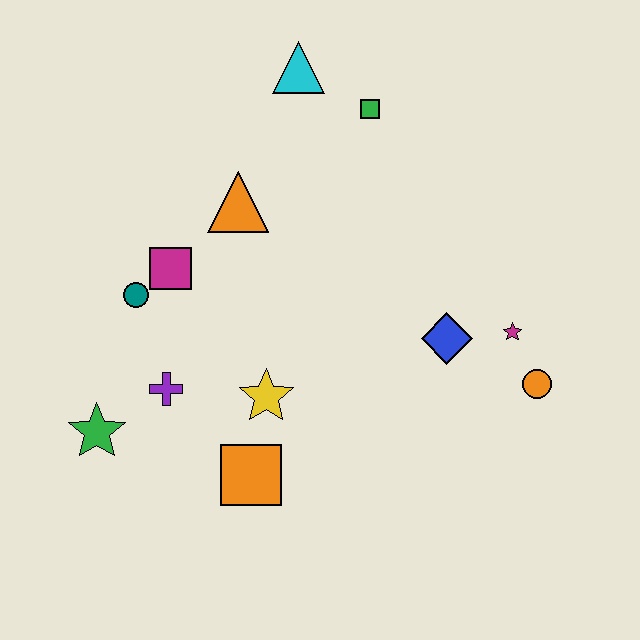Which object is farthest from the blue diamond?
The green star is farthest from the blue diamond.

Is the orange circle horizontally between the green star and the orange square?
No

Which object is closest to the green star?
The purple cross is closest to the green star.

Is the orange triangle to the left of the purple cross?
No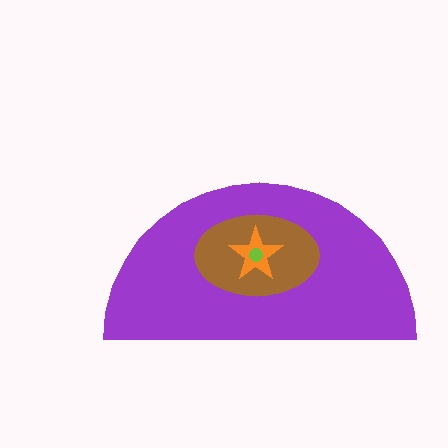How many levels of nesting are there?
4.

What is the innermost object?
The lime circle.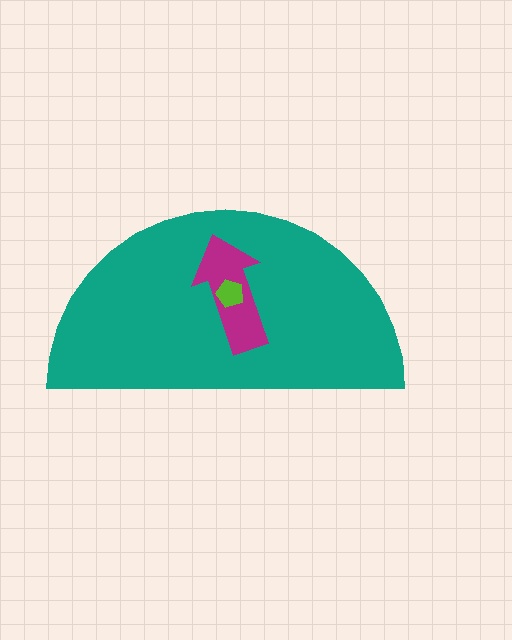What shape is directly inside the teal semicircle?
The magenta arrow.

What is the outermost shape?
The teal semicircle.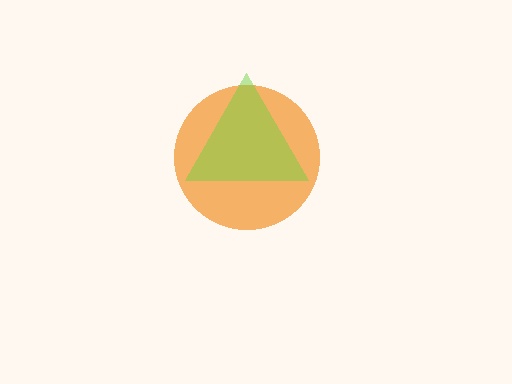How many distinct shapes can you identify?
There are 2 distinct shapes: an orange circle, a lime triangle.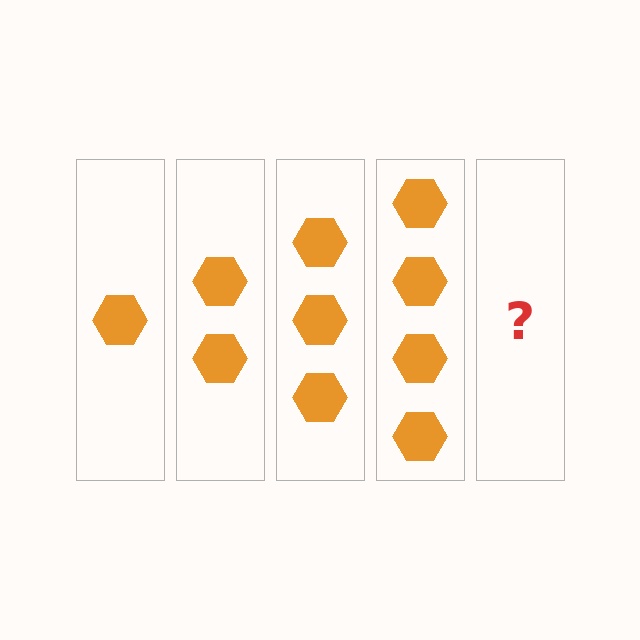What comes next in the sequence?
The next element should be 5 hexagons.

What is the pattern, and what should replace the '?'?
The pattern is that each step adds one more hexagon. The '?' should be 5 hexagons.